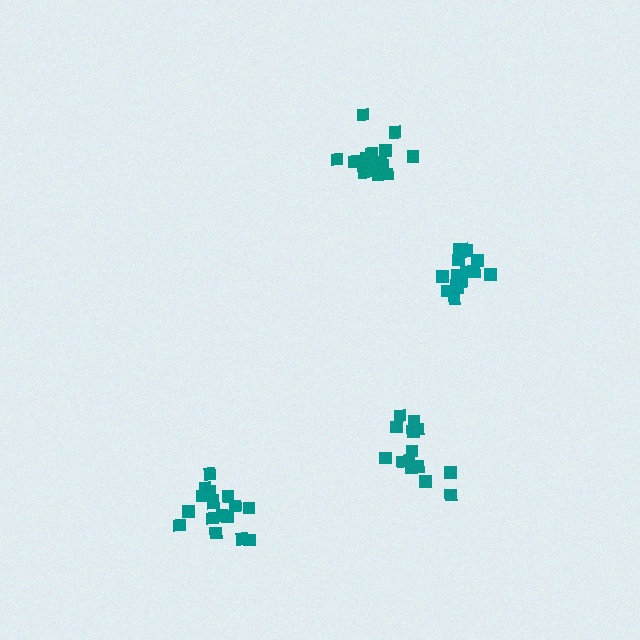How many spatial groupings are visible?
There are 4 spatial groupings.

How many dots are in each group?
Group 1: 14 dots, Group 2: 17 dots, Group 3: 17 dots, Group 4: 15 dots (63 total).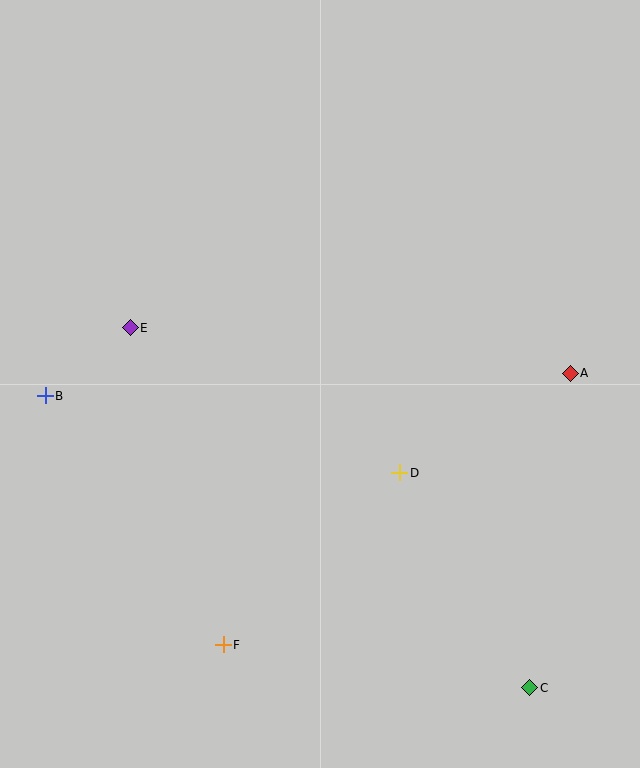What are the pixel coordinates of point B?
Point B is at (45, 396).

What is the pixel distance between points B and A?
The distance between B and A is 525 pixels.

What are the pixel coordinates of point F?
Point F is at (223, 645).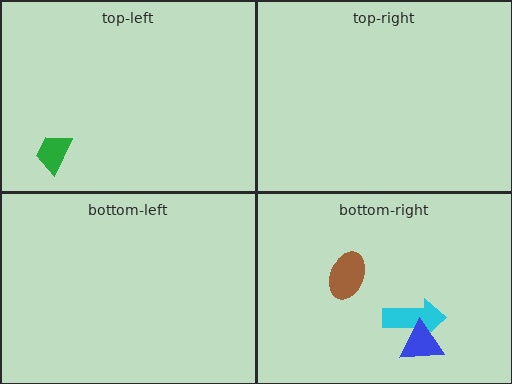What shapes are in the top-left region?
The green trapezoid.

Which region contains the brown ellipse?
The bottom-right region.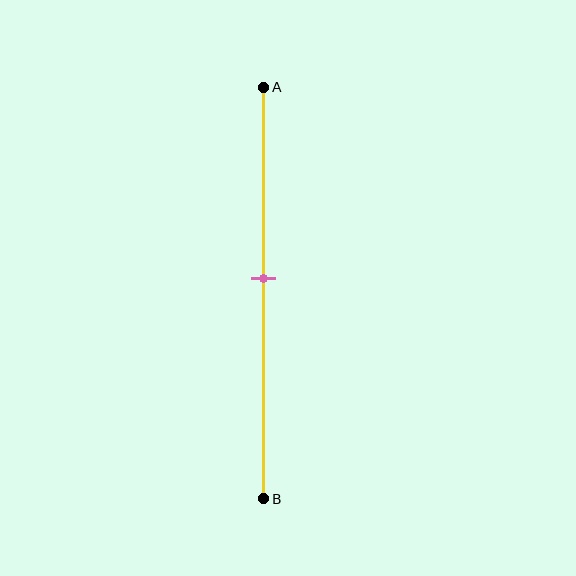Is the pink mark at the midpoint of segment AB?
No, the mark is at about 45% from A, not at the 50% midpoint.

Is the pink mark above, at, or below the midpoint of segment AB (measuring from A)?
The pink mark is above the midpoint of segment AB.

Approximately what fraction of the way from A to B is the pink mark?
The pink mark is approximately 45% of the way from A to B.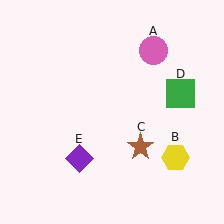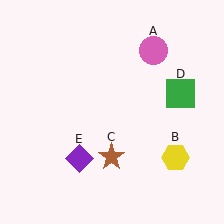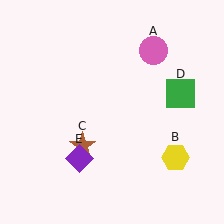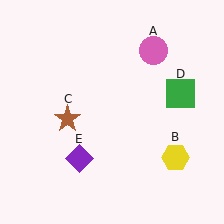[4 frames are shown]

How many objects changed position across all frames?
1 object changed position: brown star (object C).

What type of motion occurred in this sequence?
The brown star (object C) rotated clockwise around the center of the scene.